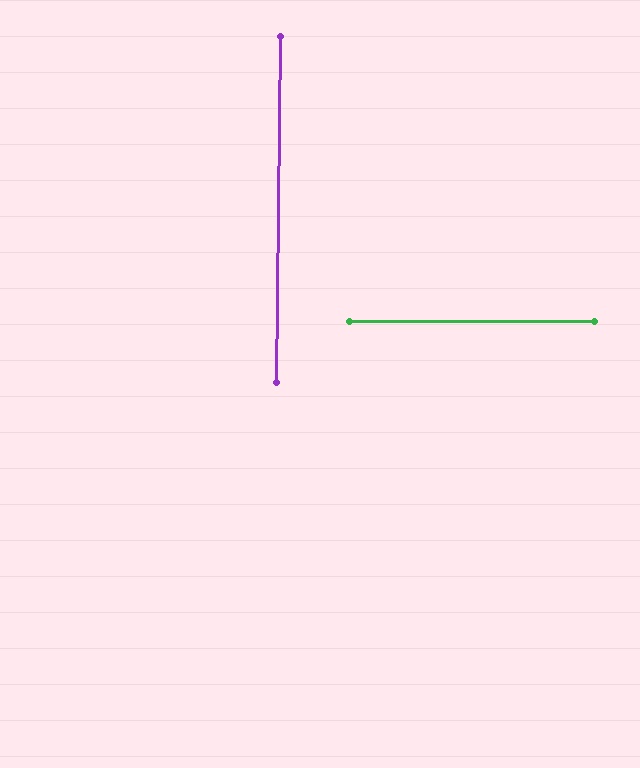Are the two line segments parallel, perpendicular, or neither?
Perpendicular — they meet at approximately 89°.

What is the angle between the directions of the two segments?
Approximately 89 degrees.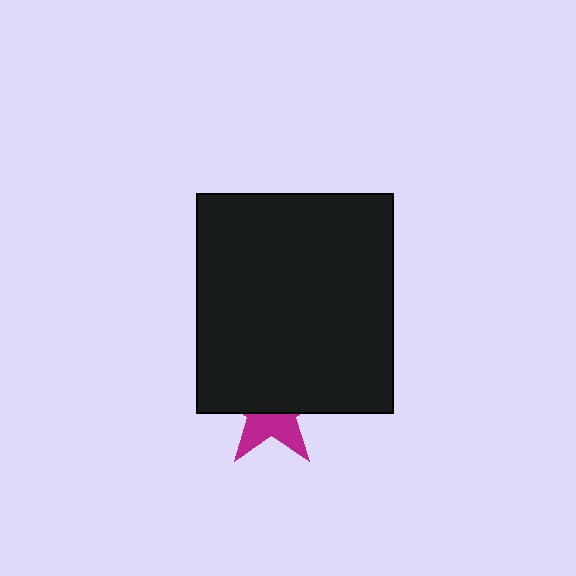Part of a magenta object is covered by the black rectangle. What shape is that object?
It is a star.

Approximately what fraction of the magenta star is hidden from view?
Roughly 59% of the magenta star is hidden behind the black rectangle.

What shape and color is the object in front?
The object in front is a black rectangle.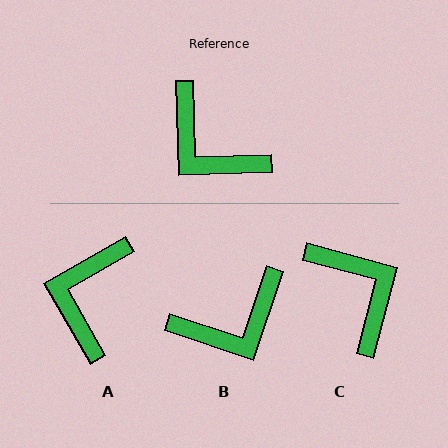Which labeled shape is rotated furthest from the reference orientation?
C, about 163 degrees away.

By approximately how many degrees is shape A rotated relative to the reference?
Approximately 62 degrees clockwise.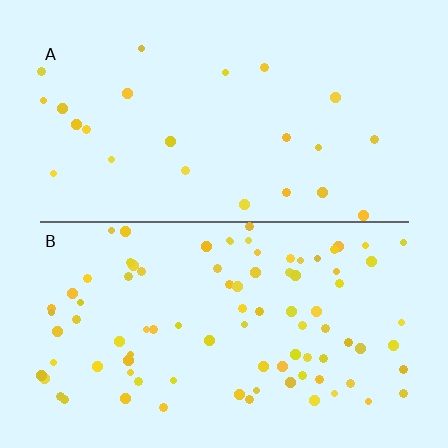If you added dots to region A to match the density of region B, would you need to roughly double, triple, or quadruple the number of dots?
Approximately quadruple.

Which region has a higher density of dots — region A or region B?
B (the bottom).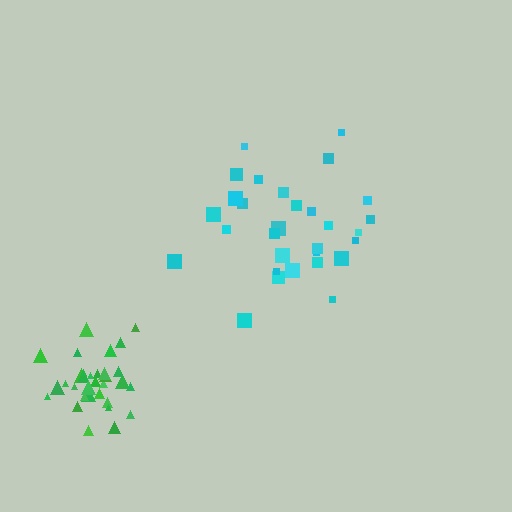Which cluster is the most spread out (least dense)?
Cyan.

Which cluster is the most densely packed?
Green.